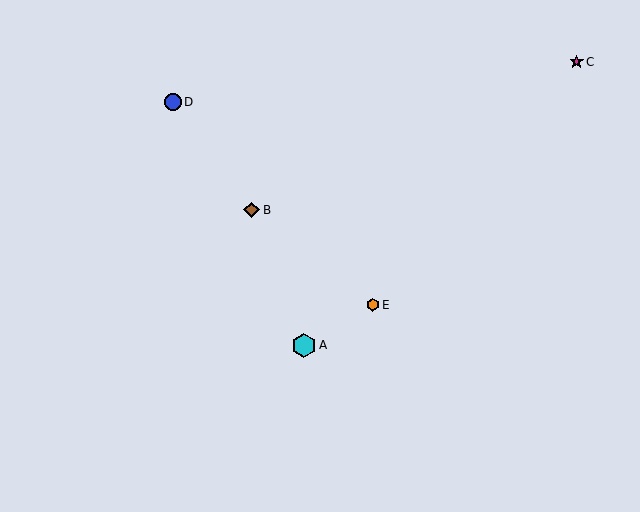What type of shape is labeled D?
Shape D is a blue circle.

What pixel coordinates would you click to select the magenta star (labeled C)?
Click at (577, 62) to select the magenta star C.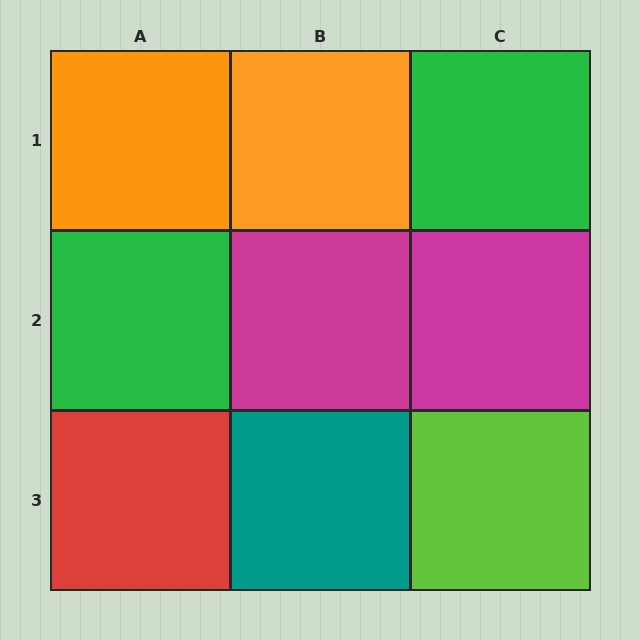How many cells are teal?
1 cell is teal.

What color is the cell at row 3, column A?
Red.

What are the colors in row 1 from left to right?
Orange, orange, green.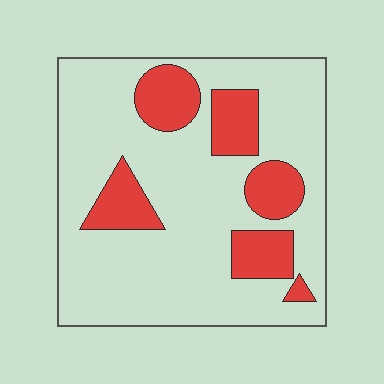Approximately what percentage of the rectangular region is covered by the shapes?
Approximately 25%.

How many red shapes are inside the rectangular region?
6.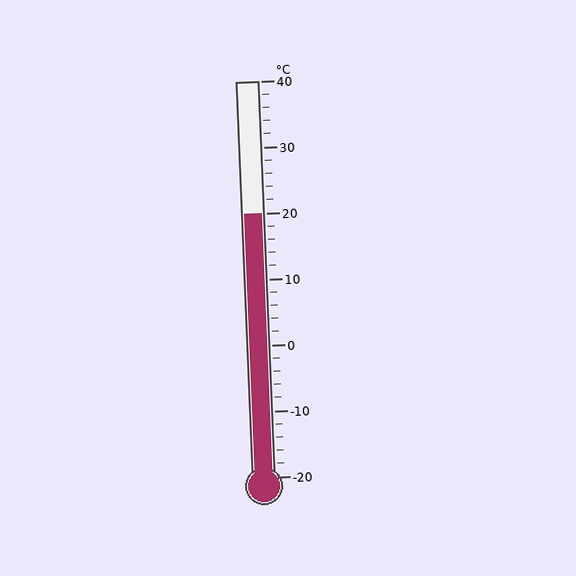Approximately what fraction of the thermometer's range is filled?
The thermometer is filled to approximately 65% of its range.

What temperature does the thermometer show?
The thermometer shows approximately 20°C.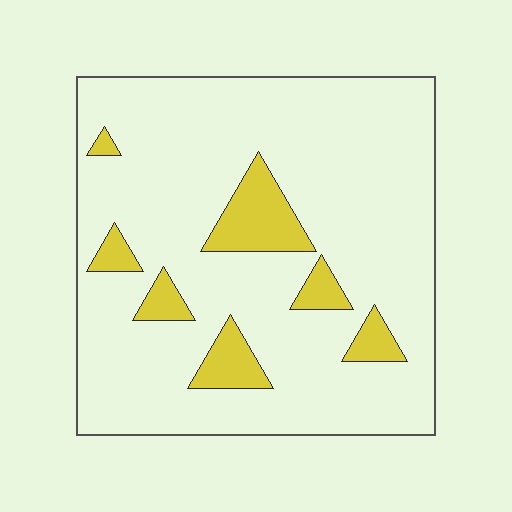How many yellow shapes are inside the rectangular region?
7.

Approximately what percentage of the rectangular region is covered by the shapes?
Approximately 15%.